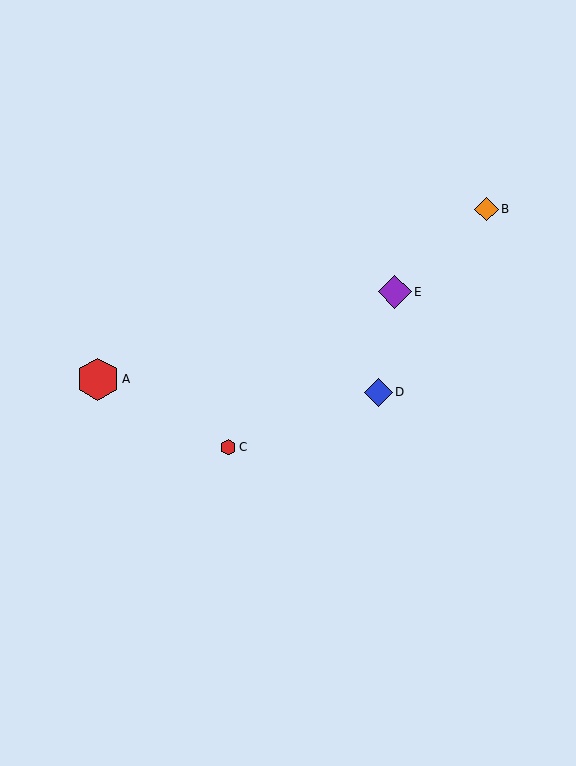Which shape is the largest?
The red hexagon (labeled A) is the largest.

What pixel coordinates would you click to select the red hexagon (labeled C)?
Click at (228, 447) to select the red hexagon C.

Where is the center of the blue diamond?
The center of the blue diamond is at (378, 392).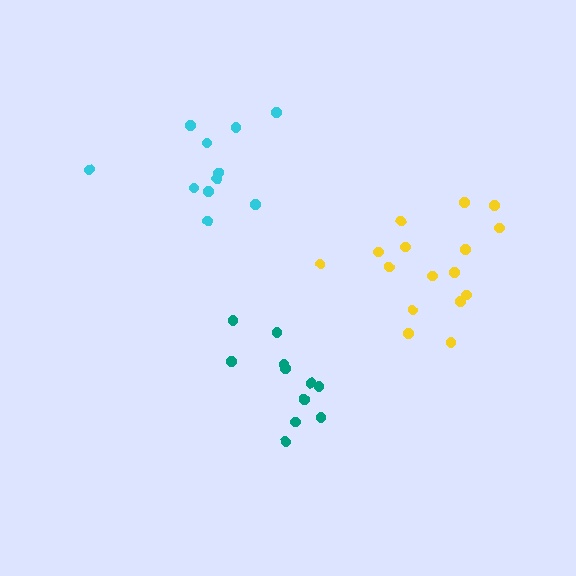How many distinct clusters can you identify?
There are 3 distinct clusters.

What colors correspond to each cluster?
The clusters are colored: teal, yellow, cyan.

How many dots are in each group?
Group 1: 11 dots, Group 2: 16 dots, Group 3: 11 dots (38 total).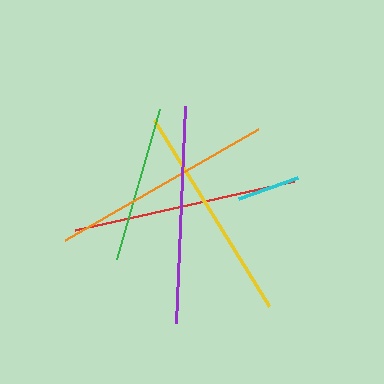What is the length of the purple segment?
The purple segment is approximately 217 pixels long.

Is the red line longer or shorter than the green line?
The red line is longer than the green line.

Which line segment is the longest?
The red line is the longest at approximately 224 pixels.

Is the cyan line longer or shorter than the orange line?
The orange line is longer than the cyan line.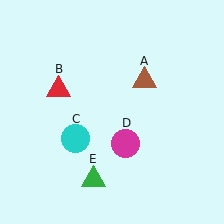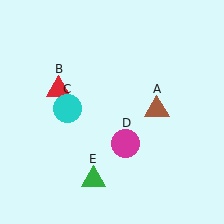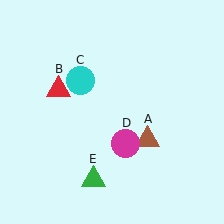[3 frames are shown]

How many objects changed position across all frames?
2 objects changed position: brown triangle (object A), cyan circle (object C).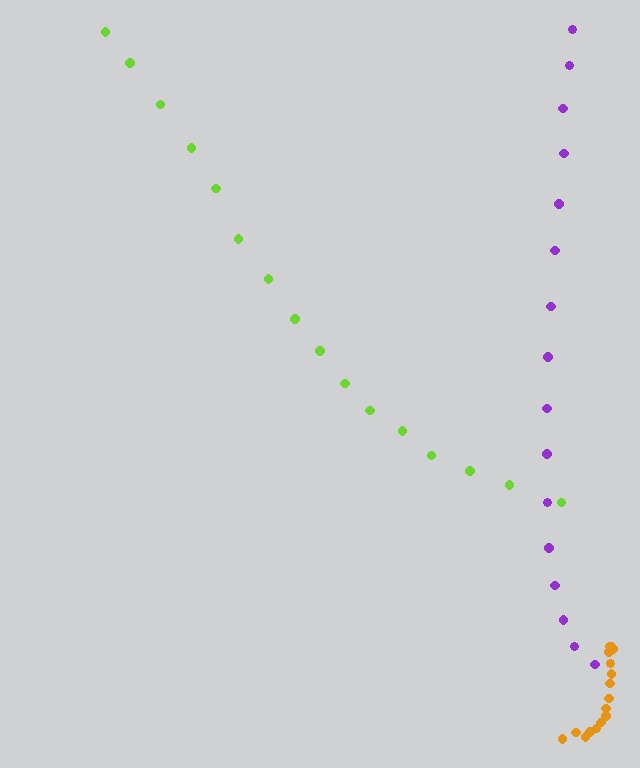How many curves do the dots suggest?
There are 3 distinct paths.